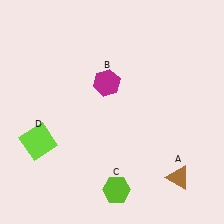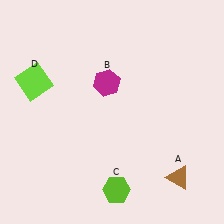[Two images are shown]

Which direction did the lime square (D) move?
The lime square (D) moved up.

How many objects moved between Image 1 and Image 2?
1 object moved between the two images.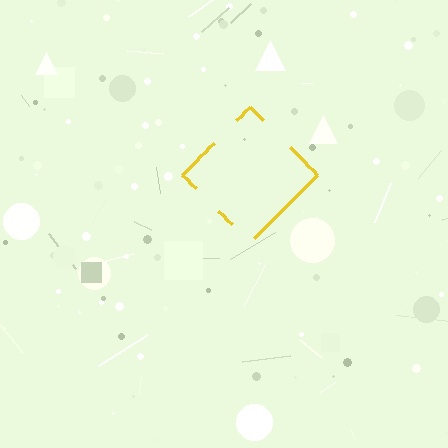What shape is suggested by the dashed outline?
The dashed outline suggests a diamond.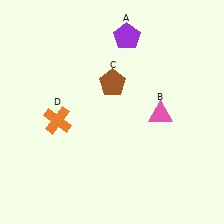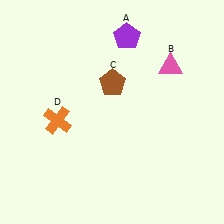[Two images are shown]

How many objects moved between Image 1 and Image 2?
1 object moved between the two images.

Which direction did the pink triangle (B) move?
The pink triangle (B) moved up.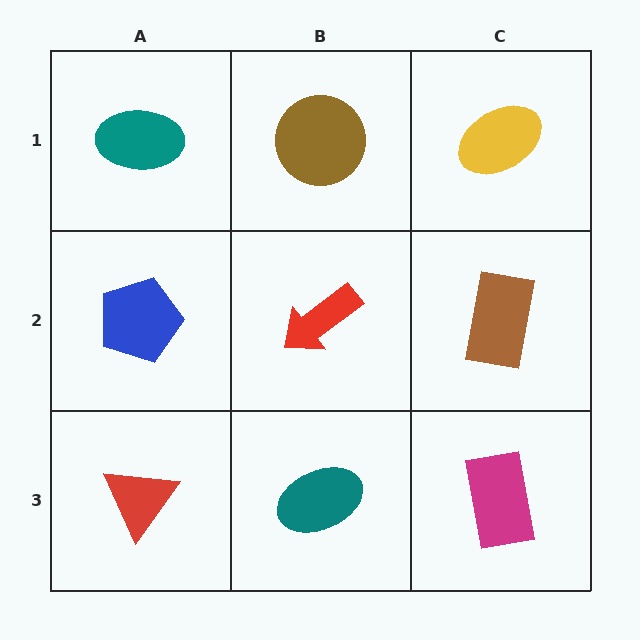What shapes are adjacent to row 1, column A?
A blue pentagon (row 2, column A), a brown circle (row 1, column B).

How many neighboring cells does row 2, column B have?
4.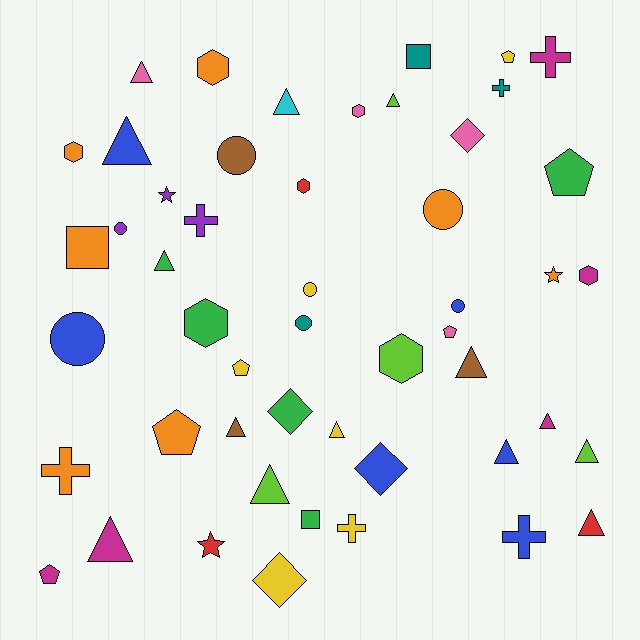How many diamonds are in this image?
There are 4 diamonds.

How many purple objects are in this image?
There are 3 purple objects.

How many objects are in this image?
There are 50 objects.